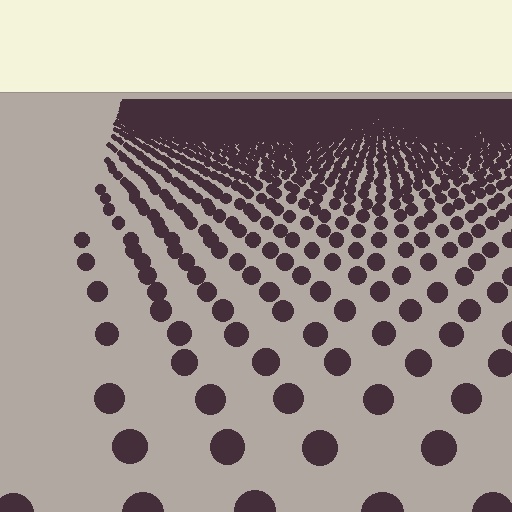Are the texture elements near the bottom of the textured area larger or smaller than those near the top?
Larger. Near the bottom, elements are closer to the viewer and appear at a bigger on-screen size.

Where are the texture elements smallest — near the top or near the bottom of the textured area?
Near the top.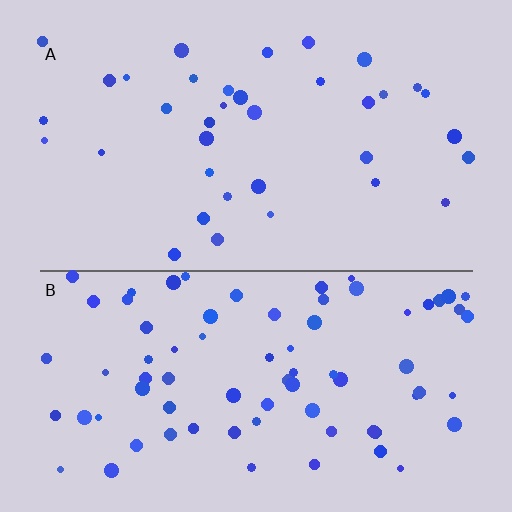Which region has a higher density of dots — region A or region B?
B (the bottom).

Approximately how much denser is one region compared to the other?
Approximately 2.1× — region B over region A.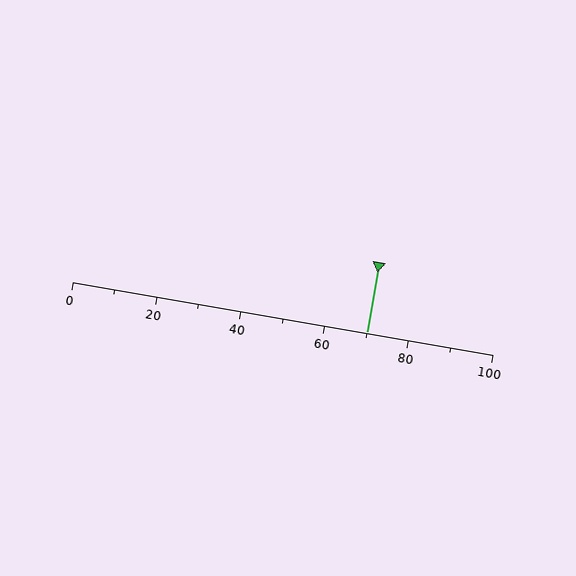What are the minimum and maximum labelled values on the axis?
The axis runs from 0 to 100.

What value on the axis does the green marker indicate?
The marker indicates approximately 70.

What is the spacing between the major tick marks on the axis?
The major ticks are spaced 20 apart.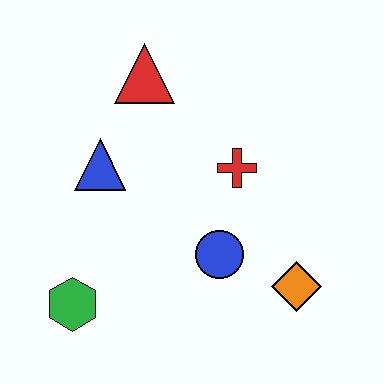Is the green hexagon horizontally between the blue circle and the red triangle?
No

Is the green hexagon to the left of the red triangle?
Yes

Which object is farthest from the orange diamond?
The red triangle is farthest from the orange diamond.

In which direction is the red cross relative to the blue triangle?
The red cross is to the right of the blue triangle.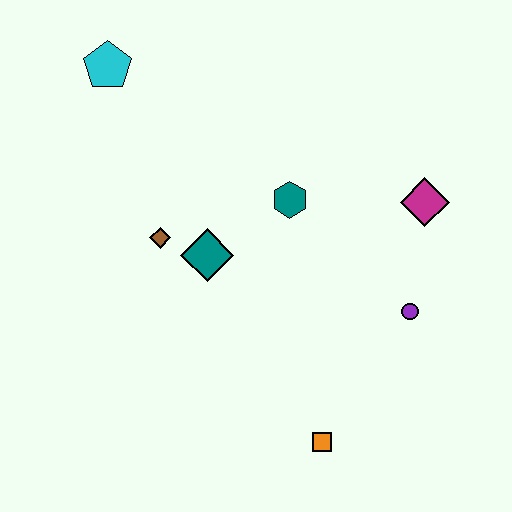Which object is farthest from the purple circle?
The cyan pentagon is farthest from the purple circle.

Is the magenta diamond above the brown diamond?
Yes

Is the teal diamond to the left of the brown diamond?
No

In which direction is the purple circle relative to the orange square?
The purple circle is above the orange square.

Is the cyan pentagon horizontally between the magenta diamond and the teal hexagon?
No